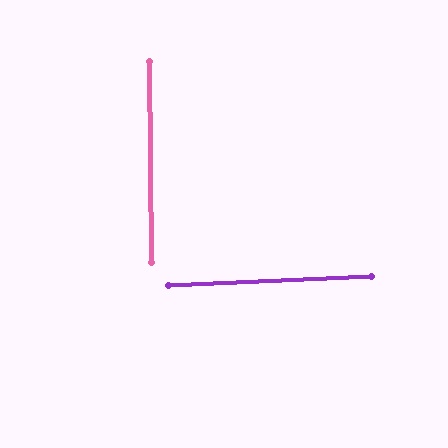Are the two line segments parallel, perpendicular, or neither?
Perpendicular — they meet at approximately 88°.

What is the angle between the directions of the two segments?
Approximately 88 degrees.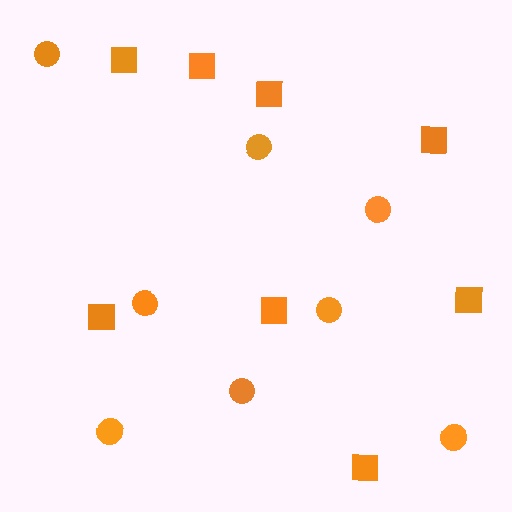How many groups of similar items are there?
There are 2 groups: one group of circles (8) and one group of squares (8).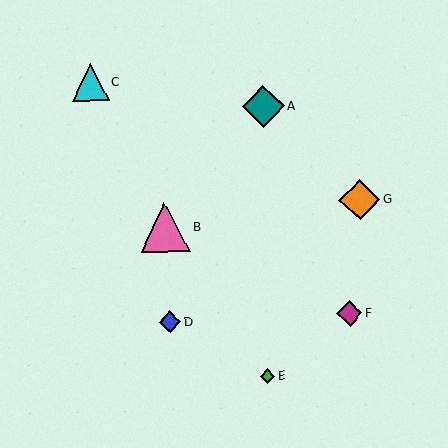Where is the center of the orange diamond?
The center of the orange diamond is at (360, 200).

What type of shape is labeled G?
Shape G is an orange diamond.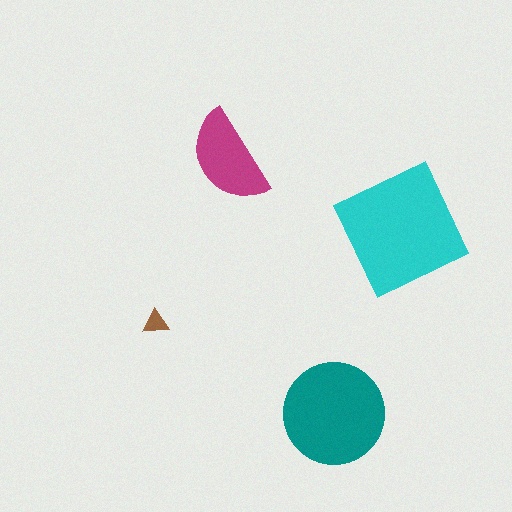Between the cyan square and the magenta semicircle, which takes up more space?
The cyan square.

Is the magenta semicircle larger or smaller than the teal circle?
Smaller.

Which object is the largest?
The cyan square.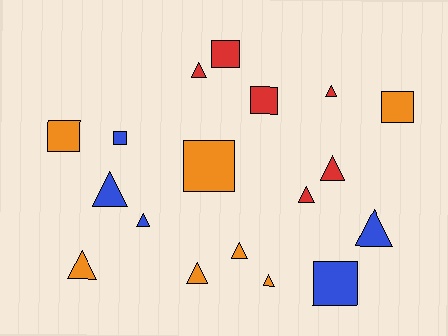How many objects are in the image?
There are 18 objects.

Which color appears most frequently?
Orange, with 7 objects.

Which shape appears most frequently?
Triangle, with 11 objects.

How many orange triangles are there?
There are 4 orange triangles.